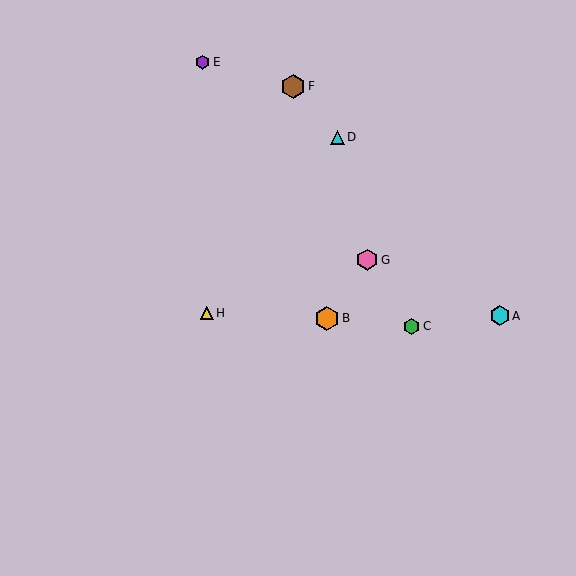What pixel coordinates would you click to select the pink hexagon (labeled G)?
Click at (367, 260) to select the pink hexagon G.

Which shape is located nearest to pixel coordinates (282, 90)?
The brown hexagon (labeled F) at (293, 86) is nearest to that location.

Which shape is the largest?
The brown hexagon (labeled F) is the largest.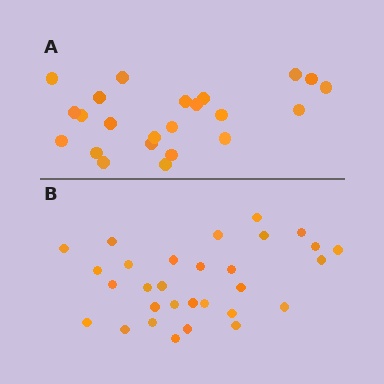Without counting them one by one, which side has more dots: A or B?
Region B (the bottom region) has more dots.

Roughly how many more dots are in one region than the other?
Region B has roughly 8 or so more dots than region A.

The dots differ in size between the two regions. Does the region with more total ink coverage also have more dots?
No. Region A has more total ink coverage because its dots are larger, but region B actually contains more individual dots. Total area can be misleading — the number of items is what matters here.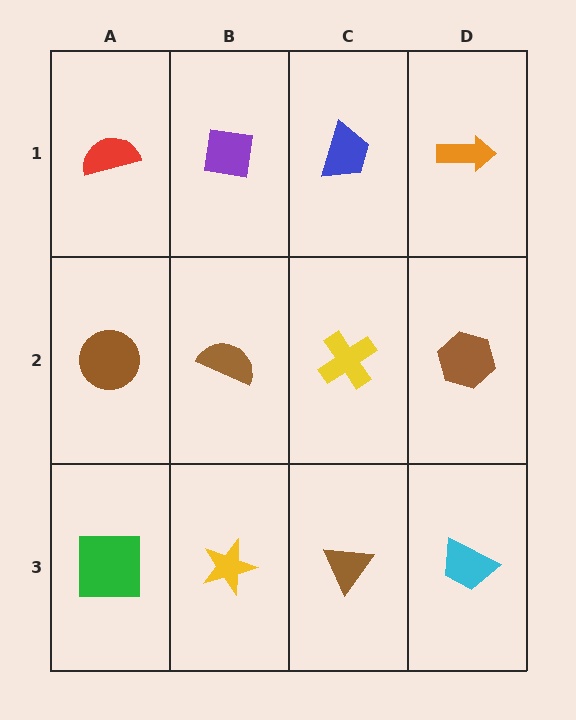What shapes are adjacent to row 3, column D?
A brown hexagon (row 2, column D), a brown triangle (row 3, column C).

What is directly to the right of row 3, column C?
A cyan trapezoid.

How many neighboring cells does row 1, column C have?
3.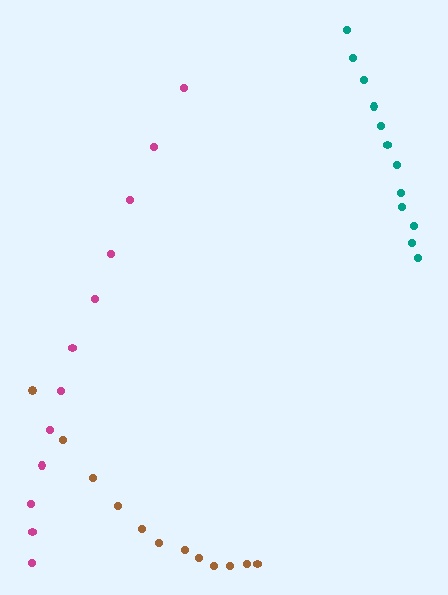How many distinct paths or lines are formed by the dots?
There are 3 distinct paths.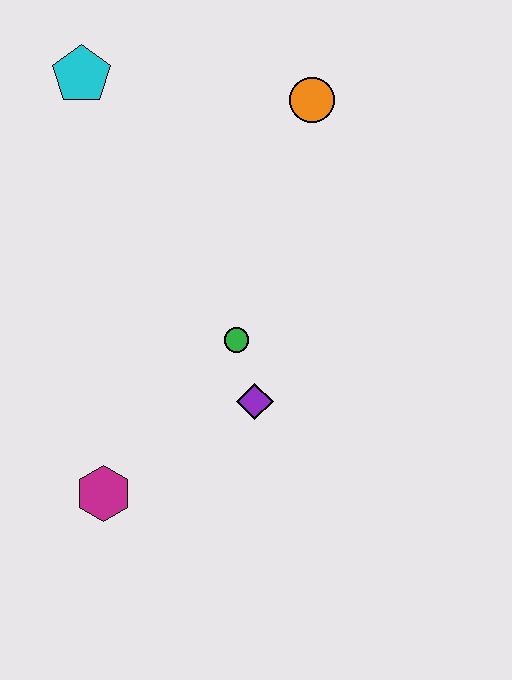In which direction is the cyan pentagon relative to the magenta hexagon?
The cyan pentagon is above the magenta hexagon.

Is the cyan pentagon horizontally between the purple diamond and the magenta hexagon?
No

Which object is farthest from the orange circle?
The magenta hexagon is farthest from the orange circle.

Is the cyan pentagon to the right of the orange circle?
No